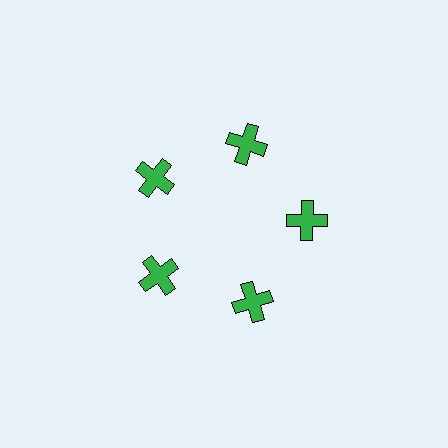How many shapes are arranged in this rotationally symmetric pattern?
There are 5 shapes, arranged in 5 groups of 1.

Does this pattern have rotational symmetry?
Yes, this pattern has 5-fold rotational symmetry. It looks the same after rotating 72 degrees around the center.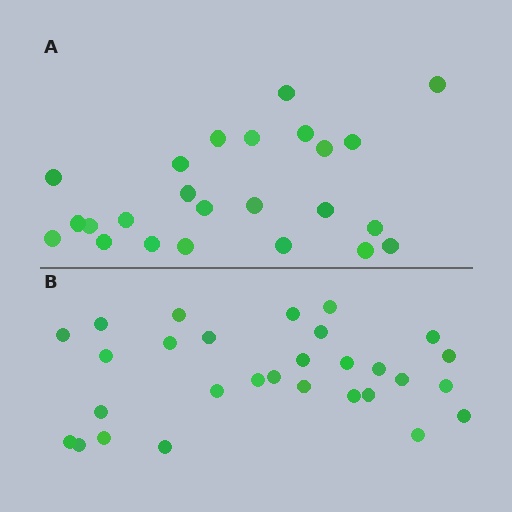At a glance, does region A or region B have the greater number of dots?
Region B (the bottom region) has more dots.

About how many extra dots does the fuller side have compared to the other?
Region B has about 5 more dots than region A.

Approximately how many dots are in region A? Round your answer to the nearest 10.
About 20 dots. (The exact count is 24, which rounds to 20.)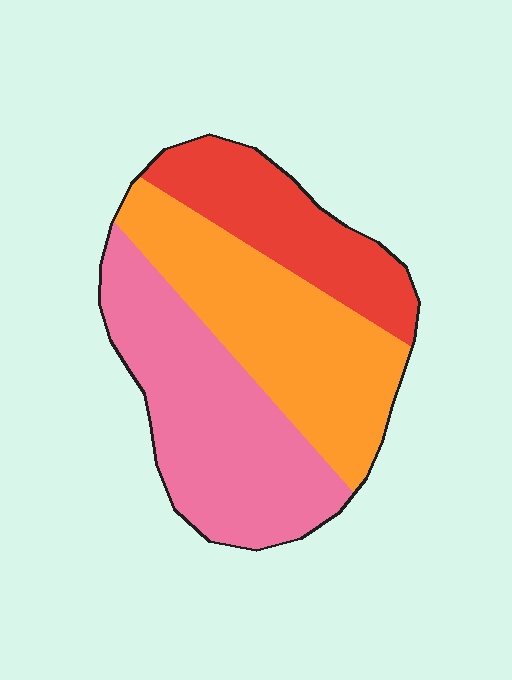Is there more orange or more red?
Orange.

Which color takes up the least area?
Red, at roughly 25%.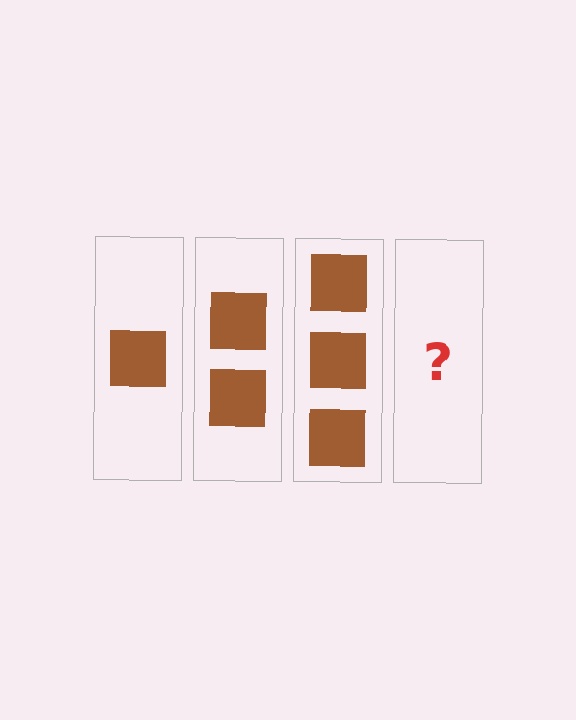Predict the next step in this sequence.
The next step is 4 squares.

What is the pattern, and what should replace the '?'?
The pattern is that each step adds one more square. The '?' should be 4 squares.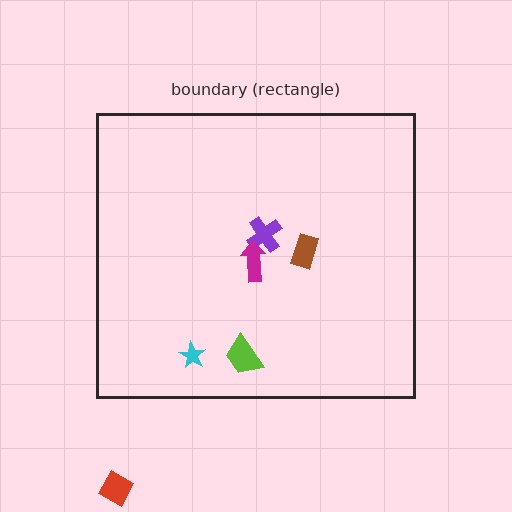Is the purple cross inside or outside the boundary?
Inside.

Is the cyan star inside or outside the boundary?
Inside.